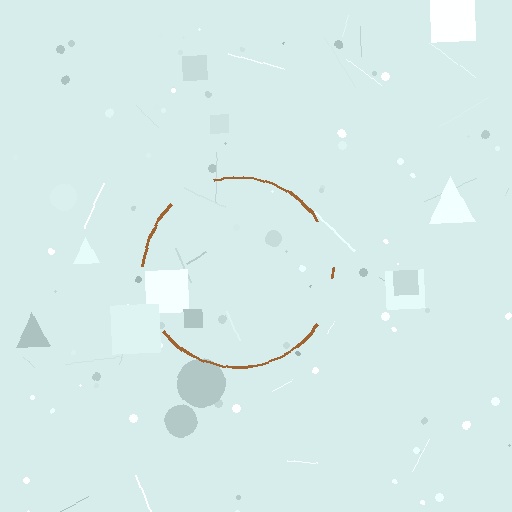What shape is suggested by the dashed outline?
The dashed outline suggests a circle.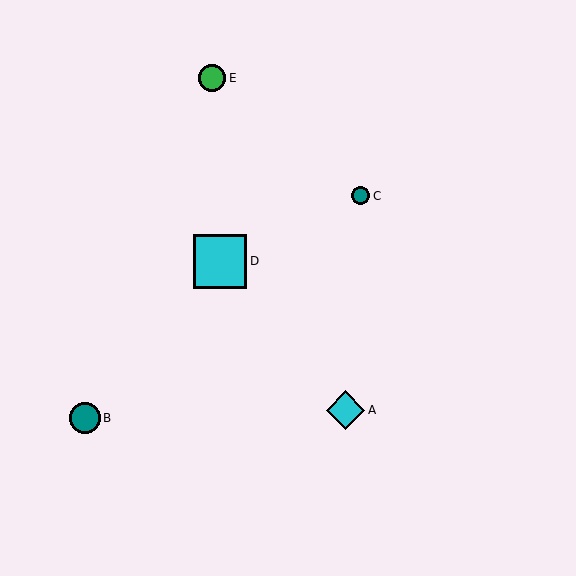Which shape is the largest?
The cyan square (labeled D) is the largest.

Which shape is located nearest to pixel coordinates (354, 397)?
The cyan diamond (labeled A) at (345, 410) is nearest to that location.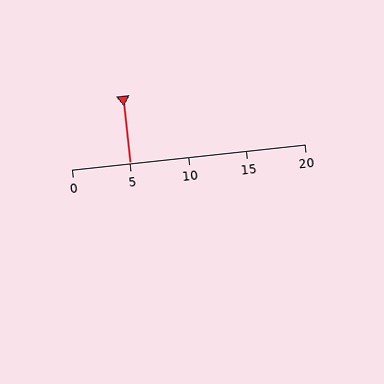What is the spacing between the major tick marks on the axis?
The major ticks are spaced 5 apart.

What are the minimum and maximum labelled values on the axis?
The axis runs from 0 to 20.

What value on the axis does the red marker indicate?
The marker indicates approximately 5.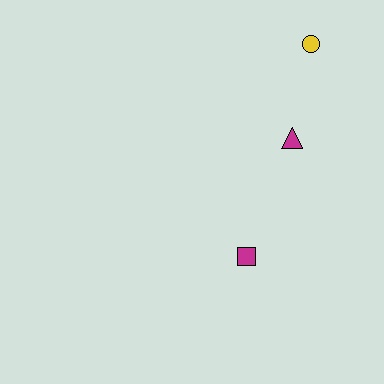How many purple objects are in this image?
There are no purple objects.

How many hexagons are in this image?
There are no hexagons.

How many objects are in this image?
There are 3 objects.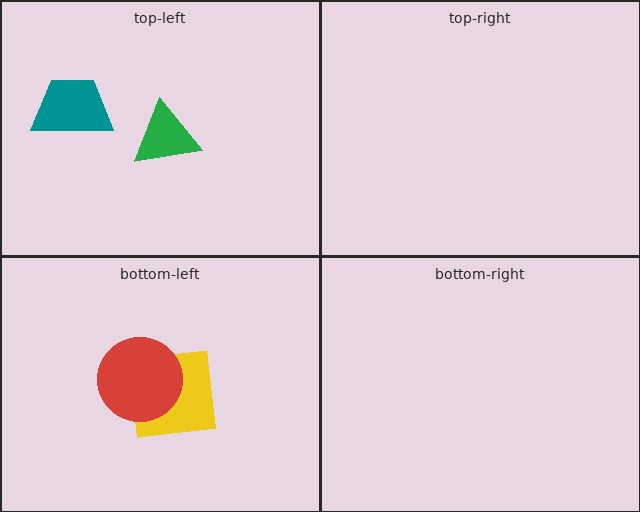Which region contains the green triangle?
The top-left region.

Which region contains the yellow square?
The bottom-left region.